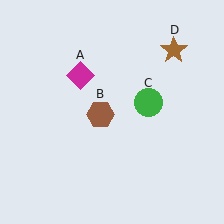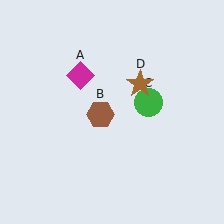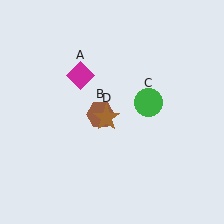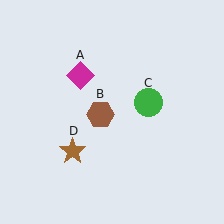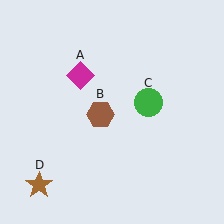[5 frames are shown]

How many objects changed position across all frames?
1 object changed position: brown star (object D).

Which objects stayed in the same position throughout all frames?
Magenta diamond (object A) and brown hexagon (object B) and green circle (object C) remained stationary.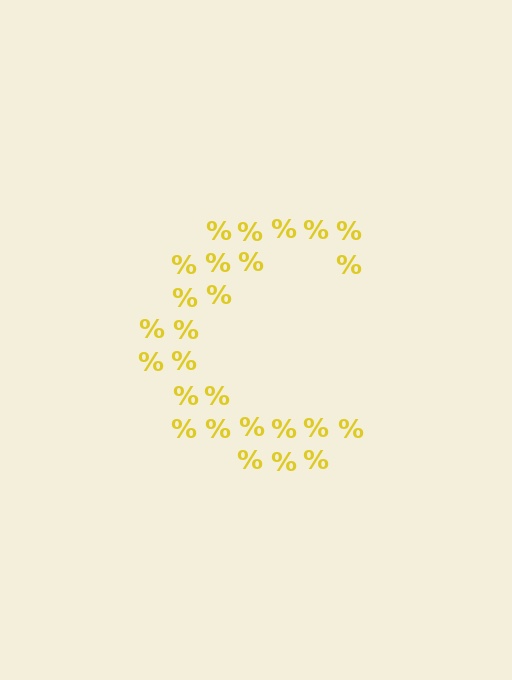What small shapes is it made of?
It is made of small percent signs.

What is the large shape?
The large shape is the letter C.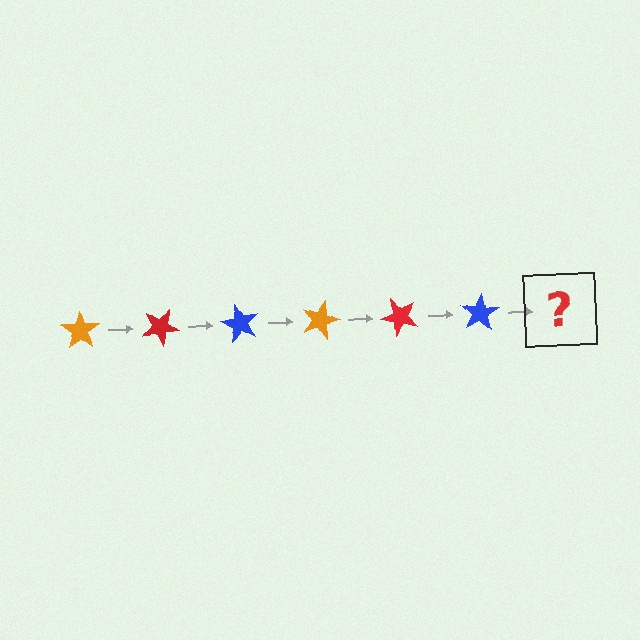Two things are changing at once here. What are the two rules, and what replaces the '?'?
The two rules are that it rotates 30 degrees each step and the color cycles through orange, red, and blue. The '?' should be an orange star, rotated 180 degrees from the start.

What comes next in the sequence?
The next element should be an orange star, rotated 180 degrees from the start.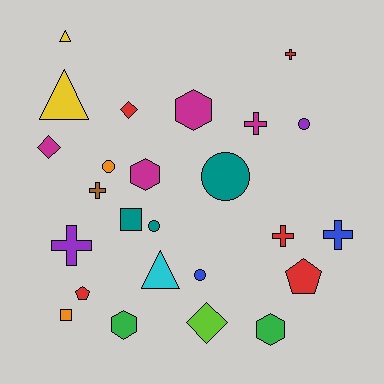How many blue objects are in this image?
There are 2 blue objects.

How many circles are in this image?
There are 5 circles.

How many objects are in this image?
There are 25 objects.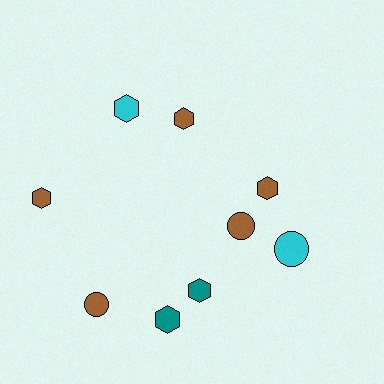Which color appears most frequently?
Brown, with 5 objects.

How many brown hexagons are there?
There are 3 brown hexagons.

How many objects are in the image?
There are 9 objects.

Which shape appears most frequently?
Hexagon, with 6 objects.